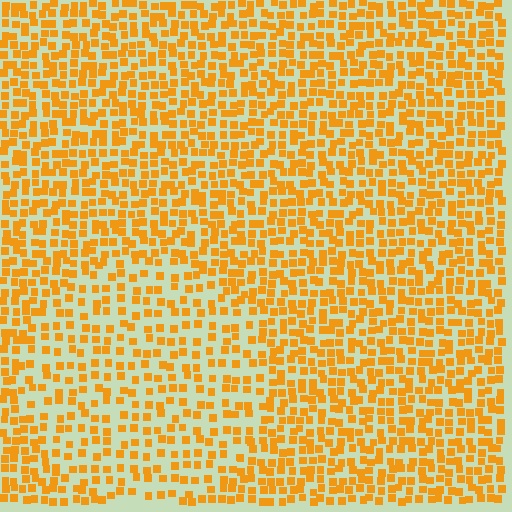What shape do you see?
I see a circle.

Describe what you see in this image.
The image contains small orange elements arranged at two different densities. A circle-shaped region is visible where the elements are less densely packed than the surrounding area.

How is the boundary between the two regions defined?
The boundary is defined by a change in element density (approximately 1.7x ratio). All elements are the same color, size, and shape.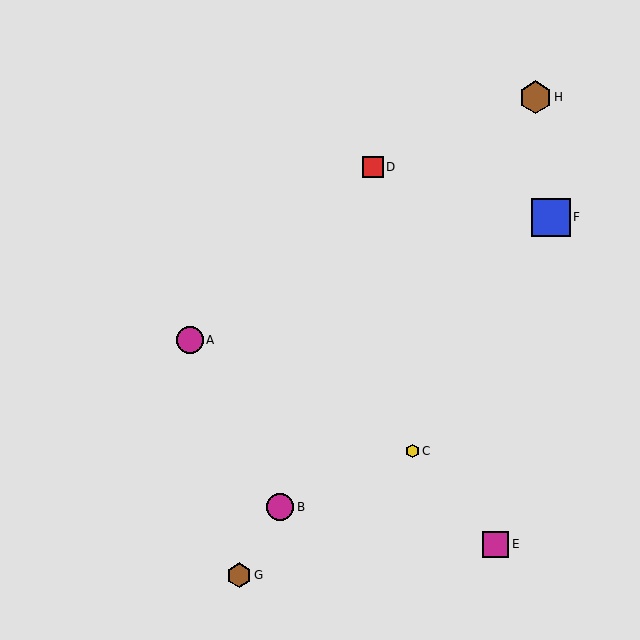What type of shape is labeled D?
Shape D is a red square.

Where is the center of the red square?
The center of the red square is at (373, 167).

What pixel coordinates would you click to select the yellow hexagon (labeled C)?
Click at (413, 451) to select the yellow hexagon C.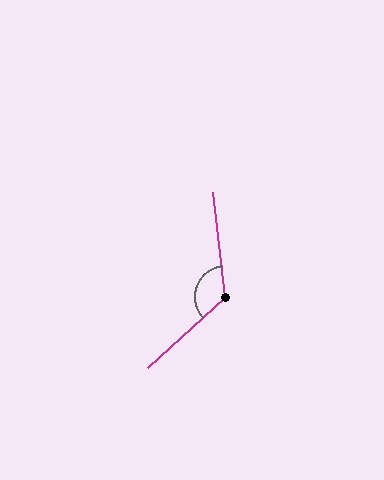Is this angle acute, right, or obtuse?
It is obtuse.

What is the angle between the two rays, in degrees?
Approximately 126 degrees.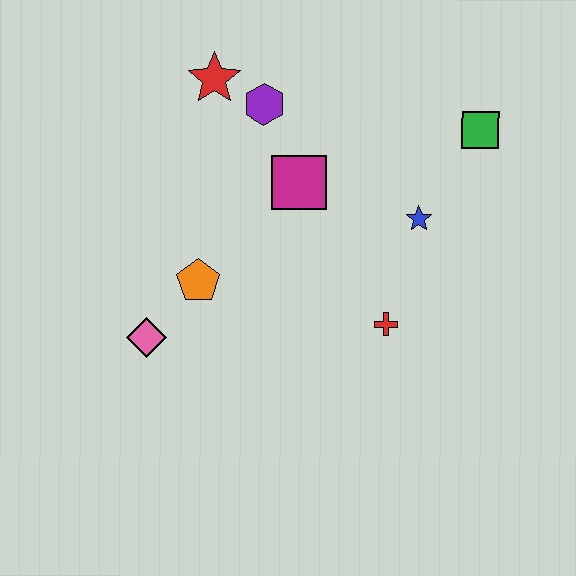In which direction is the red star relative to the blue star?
The red star is to the left of the blue star.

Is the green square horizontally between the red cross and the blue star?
No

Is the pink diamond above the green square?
No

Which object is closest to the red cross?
The blue star is closest to the red cross.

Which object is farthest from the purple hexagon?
The pink diamond is farthest from the purple hexagon.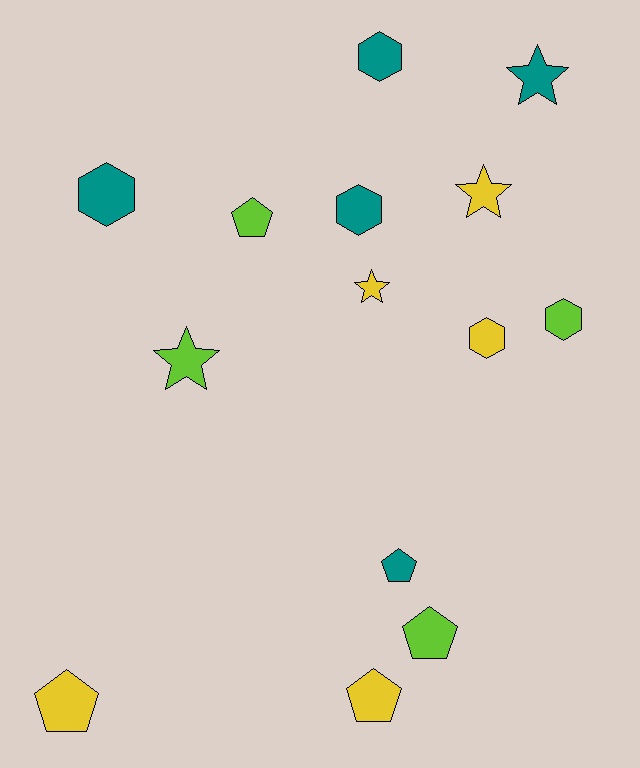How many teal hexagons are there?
There are 3 teal hexagons.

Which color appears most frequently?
Teal, with 5 objects.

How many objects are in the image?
There are 14 objects.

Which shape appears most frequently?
Pentagon, with 5 objects.